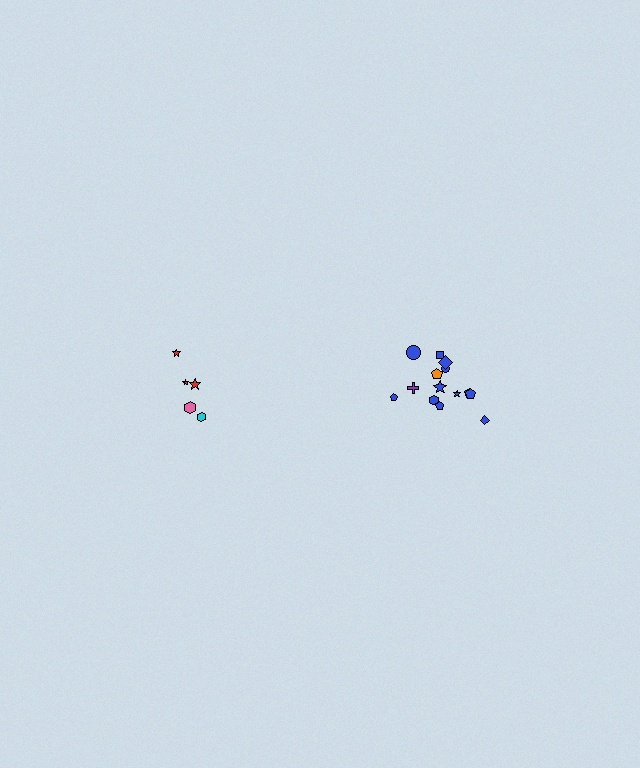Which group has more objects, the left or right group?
The right group.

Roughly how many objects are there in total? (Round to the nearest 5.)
Roughly 20 objects in total.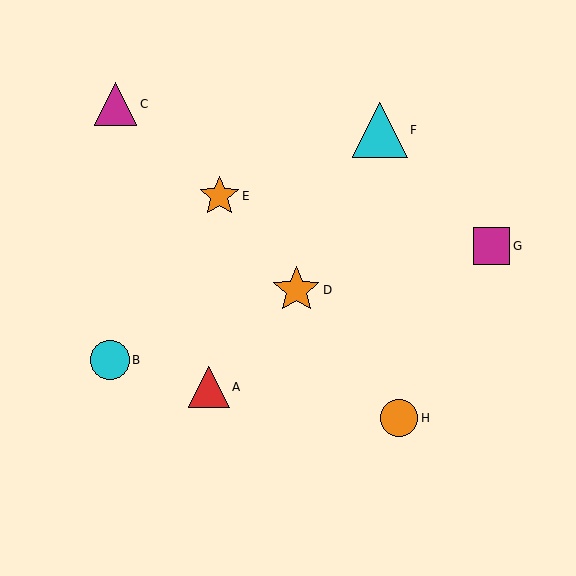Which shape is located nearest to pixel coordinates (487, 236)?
The magenta square (labeled G) at (492, 246) is nearest to that location.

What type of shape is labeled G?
Shape G is a magenta square.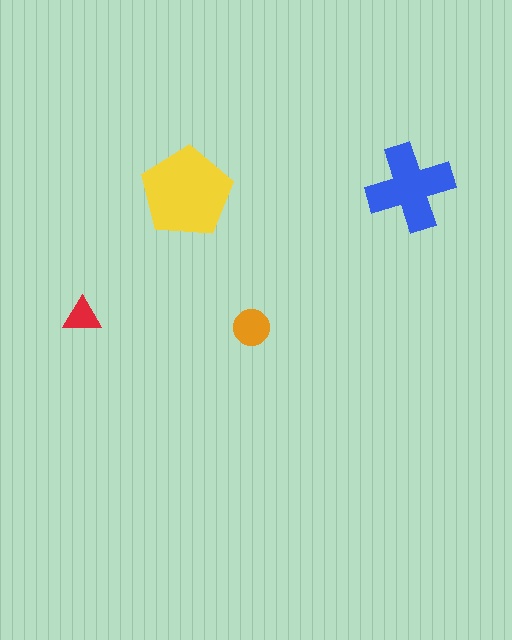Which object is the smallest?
The red triangle.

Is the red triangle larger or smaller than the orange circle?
Smaller.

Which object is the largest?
The yellow pentagon.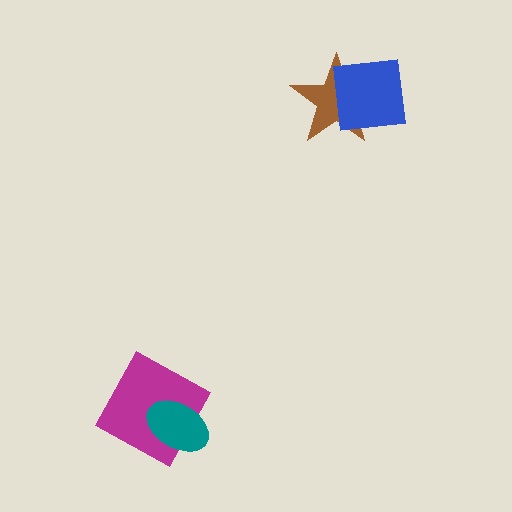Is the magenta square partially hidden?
Yes, it is partially covered by another shape.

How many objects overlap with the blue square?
1 object overlaps with the blue square.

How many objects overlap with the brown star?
1 object overlaps with the brown star.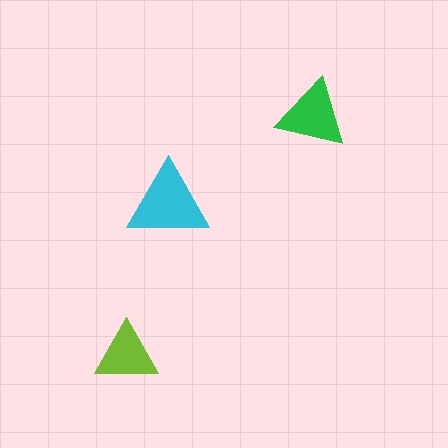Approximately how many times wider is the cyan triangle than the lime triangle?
About 1.5 times wider.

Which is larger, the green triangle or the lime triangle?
The green one.